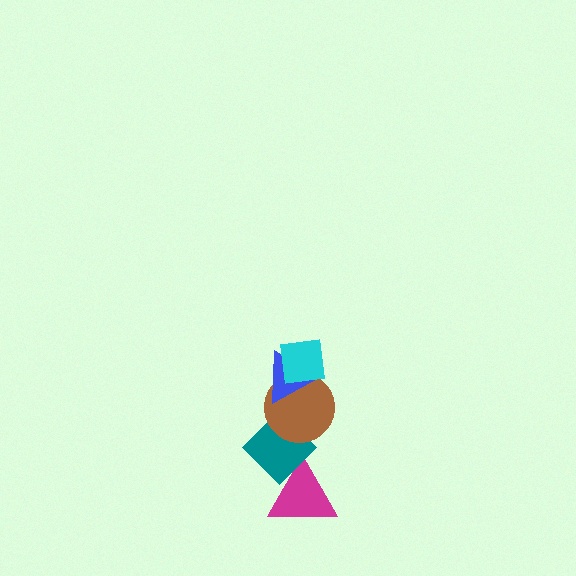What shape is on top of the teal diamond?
The brown circle is on top of the teal diamond.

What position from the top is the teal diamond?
The teal diamond is 4th from the top.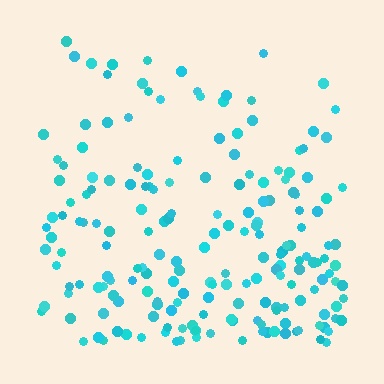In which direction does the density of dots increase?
From top to bottom, with the bottom side densest.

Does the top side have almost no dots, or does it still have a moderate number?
Still a moderate number, just noticeably fewer than the bottom.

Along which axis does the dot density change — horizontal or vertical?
Vertical.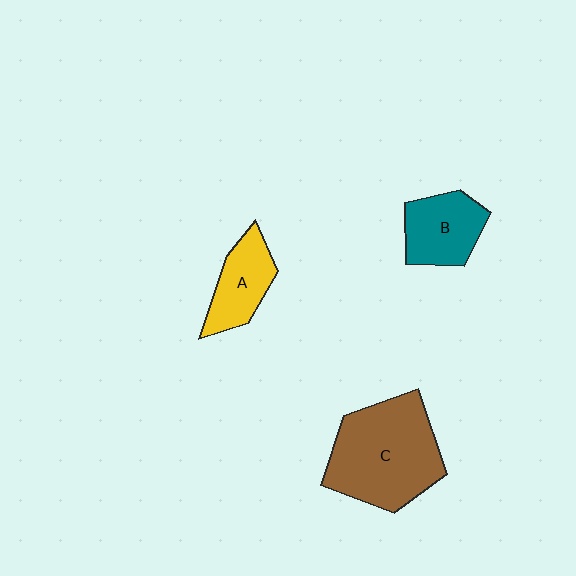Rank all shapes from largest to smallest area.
From largest to smallest: C (brown), B (teal), A (yellow).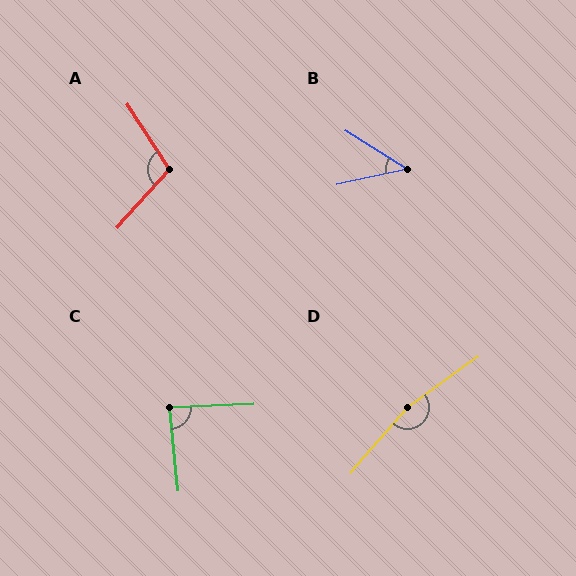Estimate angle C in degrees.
Approximately 87 degrees.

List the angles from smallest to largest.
B (45°), C (87°), A (105°), D (166°).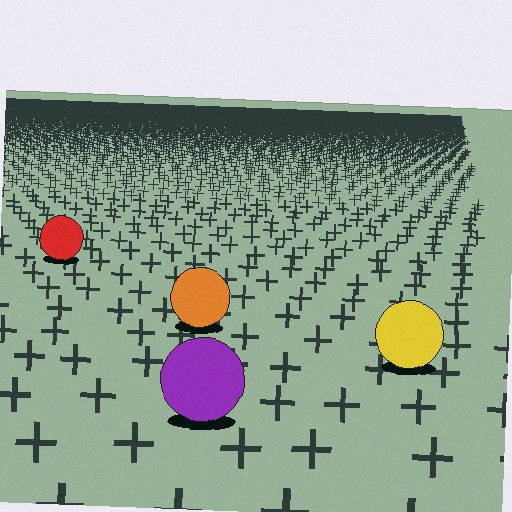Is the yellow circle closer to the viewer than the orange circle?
Yes. The yellow circle is closer — you can tell from the texture gradient: the ground texture is coarser near it.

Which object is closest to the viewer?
The purple circle is closest. The texture marks near it are larger and more spread out.